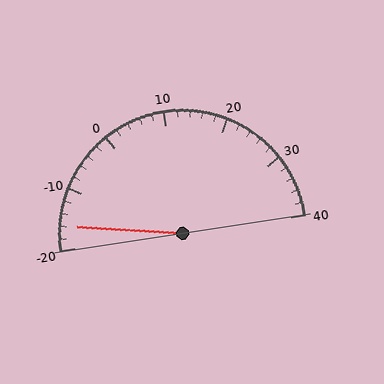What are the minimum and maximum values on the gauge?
The gauge ranges from -20 to 40.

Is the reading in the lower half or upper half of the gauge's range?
The reading is in the lower half of the range (-20 to 40).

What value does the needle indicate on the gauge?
The needle indicates approximately -16.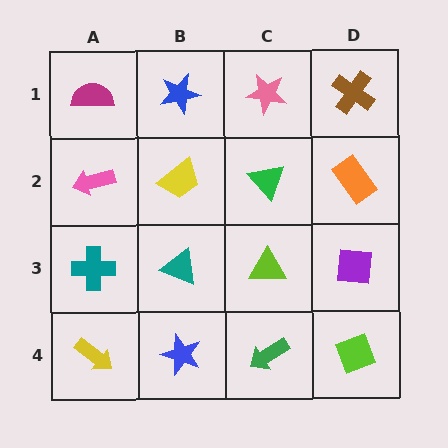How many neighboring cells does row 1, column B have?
3.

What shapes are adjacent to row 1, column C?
A green triangle (row 2, column C), a blue star (row 1, column B), a brown cross (row 1, column D).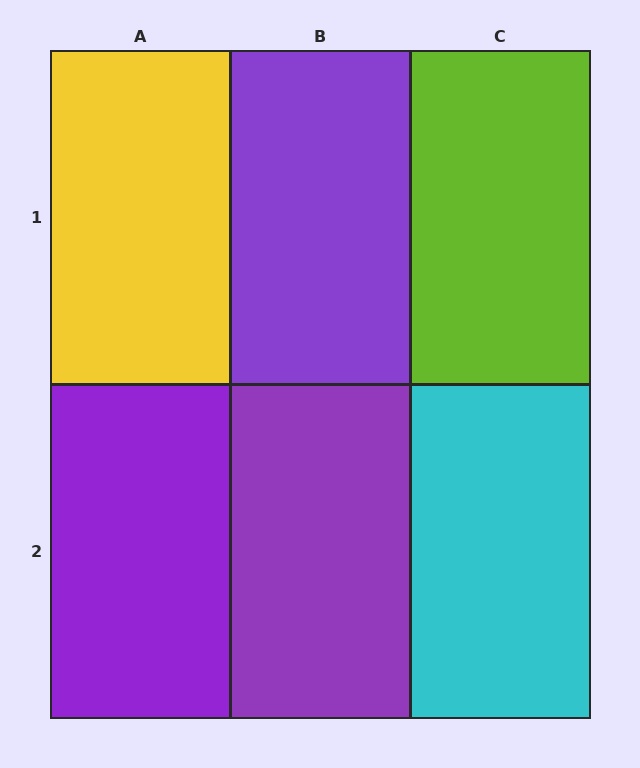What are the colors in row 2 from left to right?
Purple, purple, cyan.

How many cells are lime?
1 cell is lime.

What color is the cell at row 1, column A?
Yellow.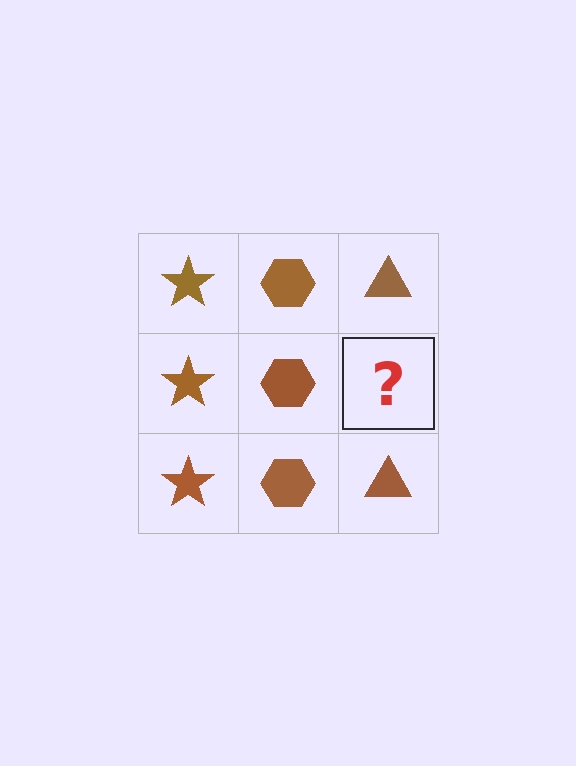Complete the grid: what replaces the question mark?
The question mark should be replaced with a brown triangle.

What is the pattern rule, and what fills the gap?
The rule is that each column has a consistent shape. The gap should be filled with a brown triangle.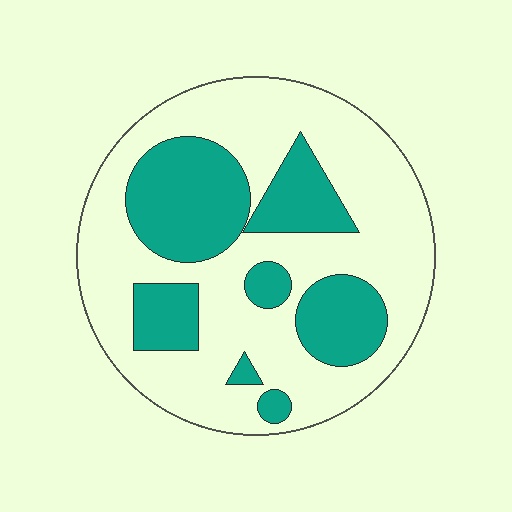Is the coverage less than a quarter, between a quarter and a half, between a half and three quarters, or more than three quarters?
Between a quarter and a half.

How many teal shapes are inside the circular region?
7.